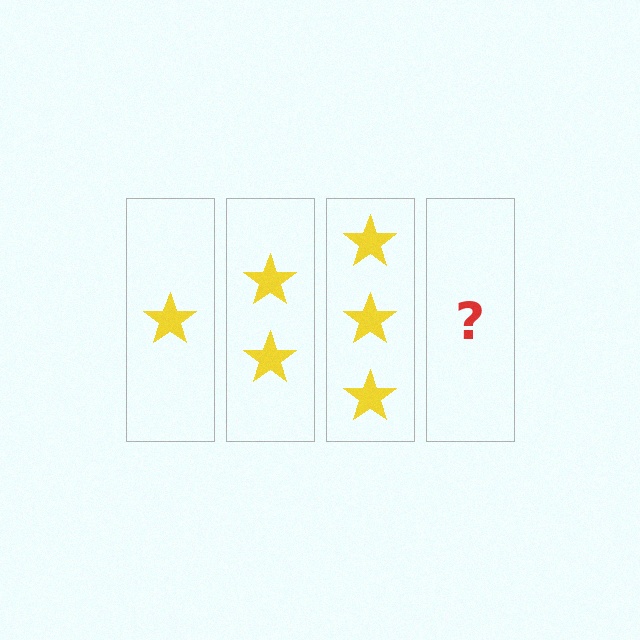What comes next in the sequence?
The next element should be 4 stars.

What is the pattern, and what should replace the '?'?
The pattern is that each step adds one more star. The '?' should be 4 stars.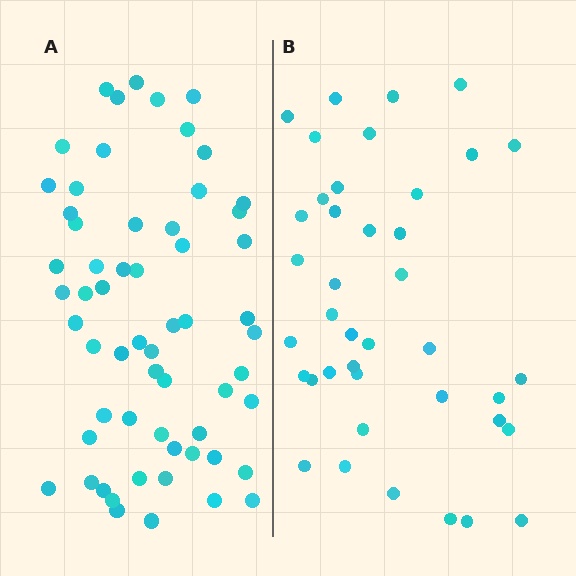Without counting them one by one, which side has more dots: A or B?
Region A (the left region) has more dots.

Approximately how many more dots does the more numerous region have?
Region A has approximately 20 more dots than region B.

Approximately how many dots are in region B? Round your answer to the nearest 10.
About 40 dots.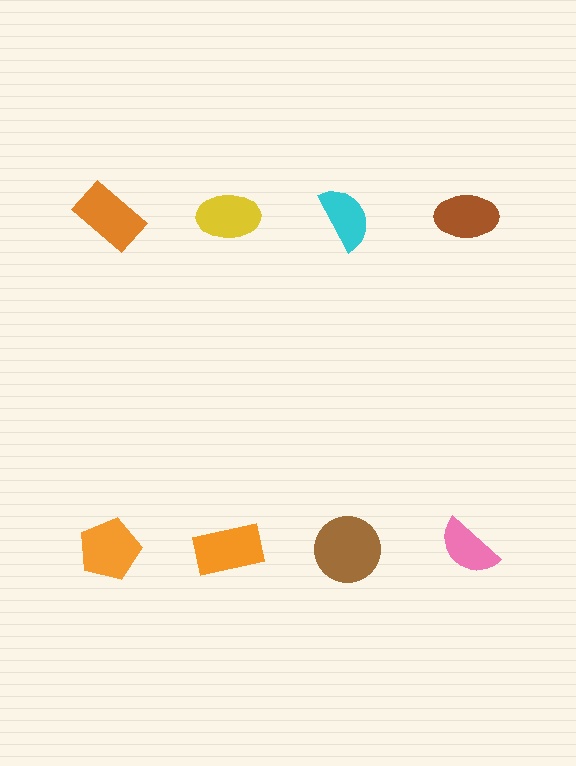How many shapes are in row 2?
4 shapes.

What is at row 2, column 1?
An orange pentagon.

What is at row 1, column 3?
A cyan semicircle.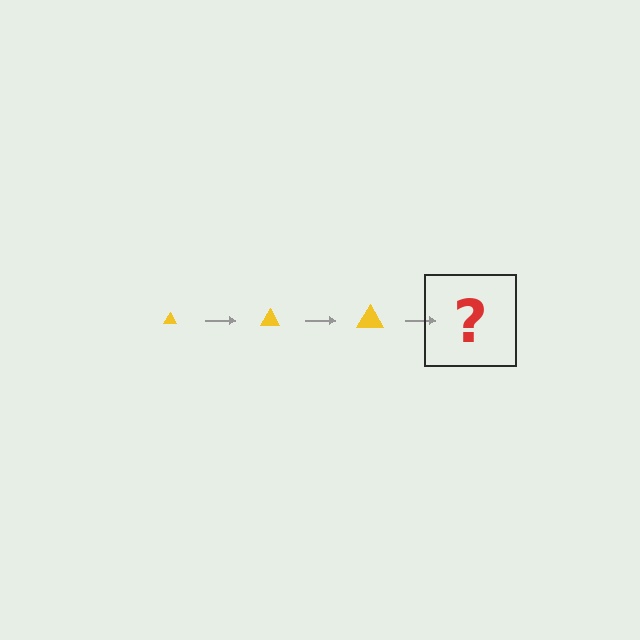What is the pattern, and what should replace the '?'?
The pattern is that the triangle gets progressively larger each step. The '?' should be a yellow triangle, larger than the previous one.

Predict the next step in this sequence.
The next step is a yellow triangle, larger than the previous one.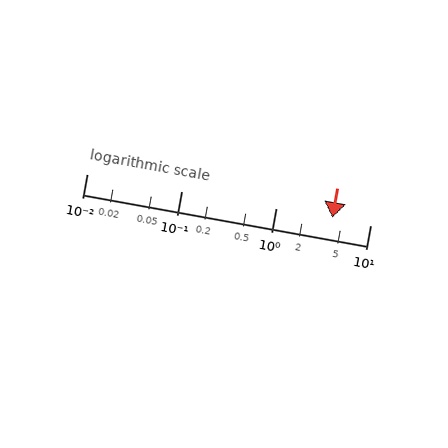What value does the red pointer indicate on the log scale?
The pointer indicates approximately 4.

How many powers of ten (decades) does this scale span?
The scale spans 3 decades, from 0.01 to 10.